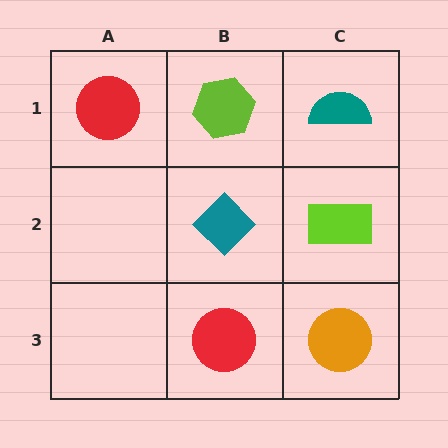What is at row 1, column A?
A red circle.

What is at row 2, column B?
A teal diamond.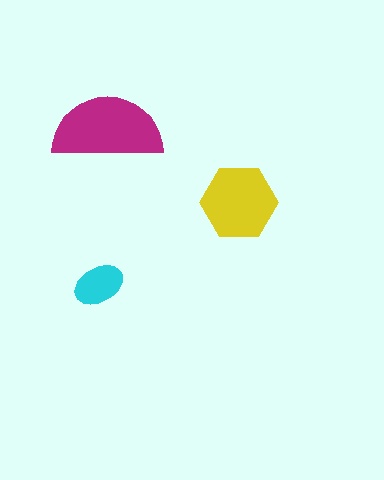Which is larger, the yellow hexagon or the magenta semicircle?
The magenta semicircle.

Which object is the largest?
The magenta semicircle.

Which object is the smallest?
The cyan ellipse.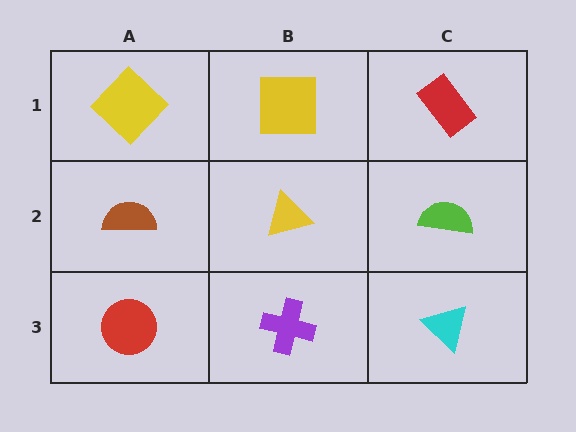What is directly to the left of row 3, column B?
A red circle.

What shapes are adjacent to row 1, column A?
A brown semicircle (row 2, column A), a yellow square (row 1, column B).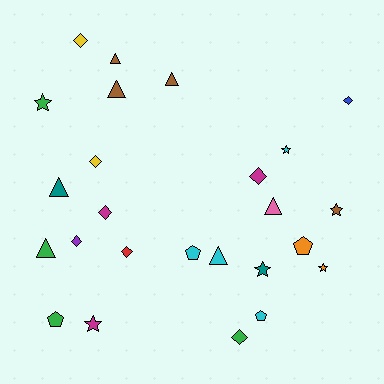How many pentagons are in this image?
There are 4 pentagons.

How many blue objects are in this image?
There is 1 blue object.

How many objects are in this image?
There are 25 objects.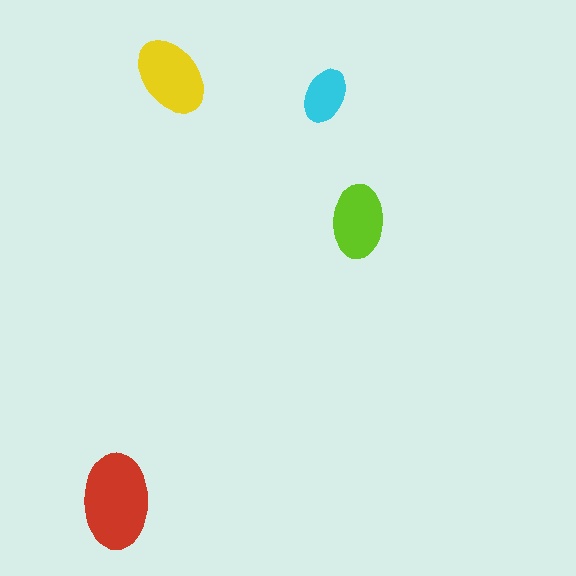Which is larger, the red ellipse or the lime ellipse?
The red one.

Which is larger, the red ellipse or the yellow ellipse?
The red one.